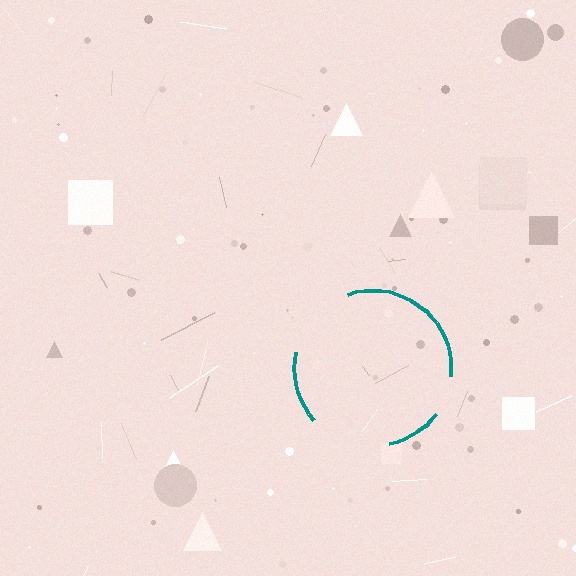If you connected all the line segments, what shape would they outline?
They would outline a circle.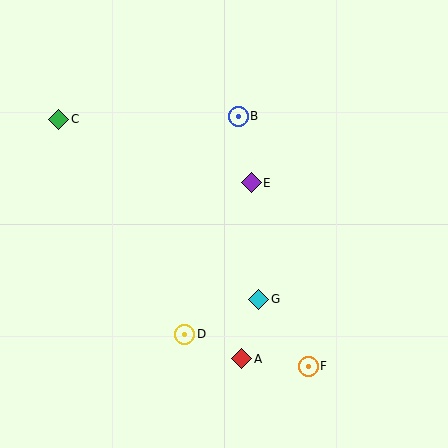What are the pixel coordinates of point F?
Point F is at (308, 366).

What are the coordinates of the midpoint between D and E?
The midpoint between D and E is at (218, 258).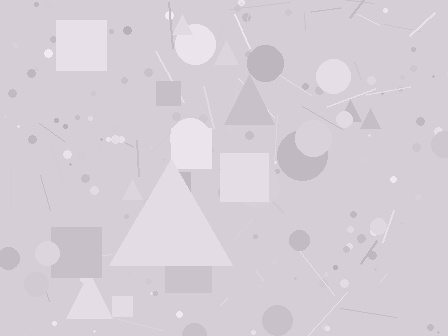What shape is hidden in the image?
A triangle is hidden in the image.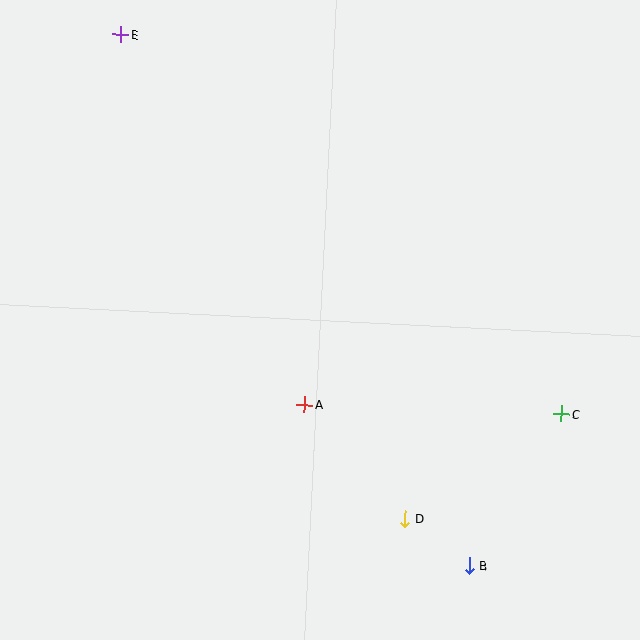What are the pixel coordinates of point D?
Point D is at (405, 519).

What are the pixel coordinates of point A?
Point A is at (304, 405).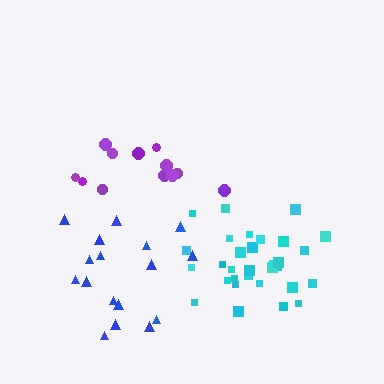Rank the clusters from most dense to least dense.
cyan, purple, blue.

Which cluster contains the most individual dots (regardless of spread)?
Cyan (32).